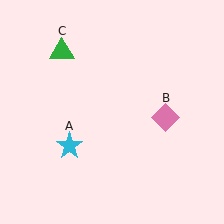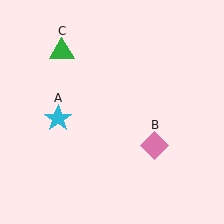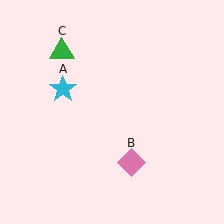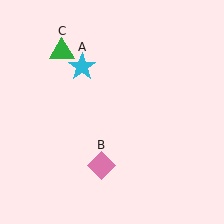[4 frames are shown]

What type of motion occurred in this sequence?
The cyan star (object A), pink diamond (object B) rotated clockwise around the center of the scene.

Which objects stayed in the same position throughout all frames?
Green triangle (object C) remained stationary.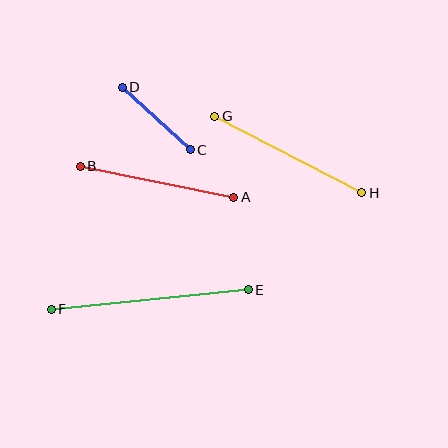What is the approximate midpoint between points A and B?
The midpoint is at approximately (157, 182) pixels.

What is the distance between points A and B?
The distance is approximately 157 pixels.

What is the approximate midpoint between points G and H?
The midpoint is at approximately (288, 155) pixels.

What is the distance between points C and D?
The distance is approximately 92 pixels.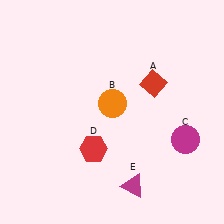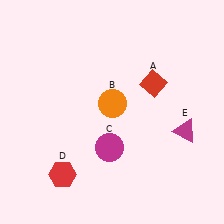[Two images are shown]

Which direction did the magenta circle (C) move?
The magenta circle (C) moved left.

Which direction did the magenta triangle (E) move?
The magenta triangle (E) moved up.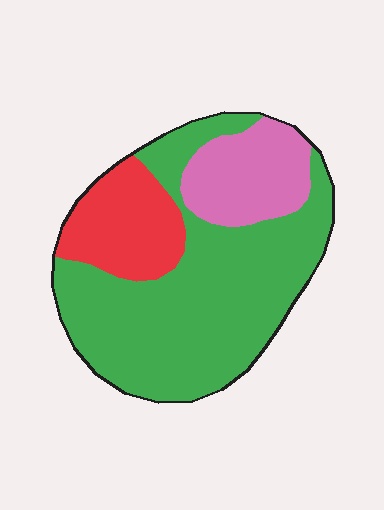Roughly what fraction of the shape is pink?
Pink takes up about one sixth (1/6) of the shape.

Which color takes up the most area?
Green, at roughly 65%.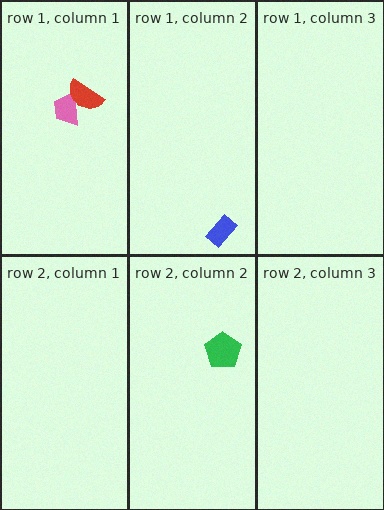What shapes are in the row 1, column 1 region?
The pink trapezoid, the red semicircle.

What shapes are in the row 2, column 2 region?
The green pentagon.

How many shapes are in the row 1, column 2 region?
1.